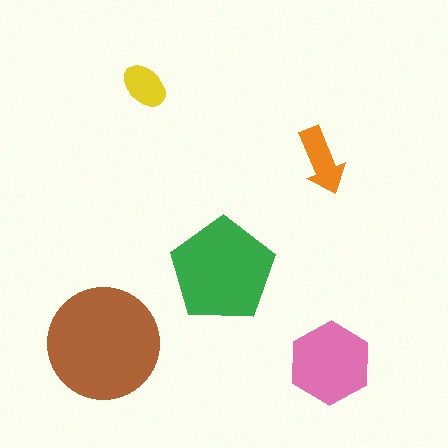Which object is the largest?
The brown circle.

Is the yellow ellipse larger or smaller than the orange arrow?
Smaller.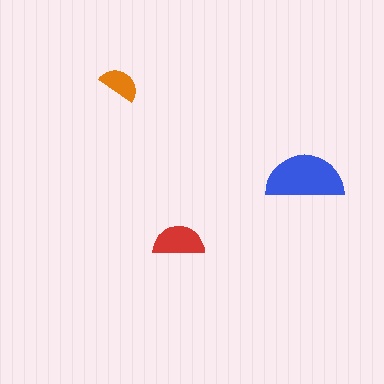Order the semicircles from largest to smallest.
the blue one, the red one, the orange one.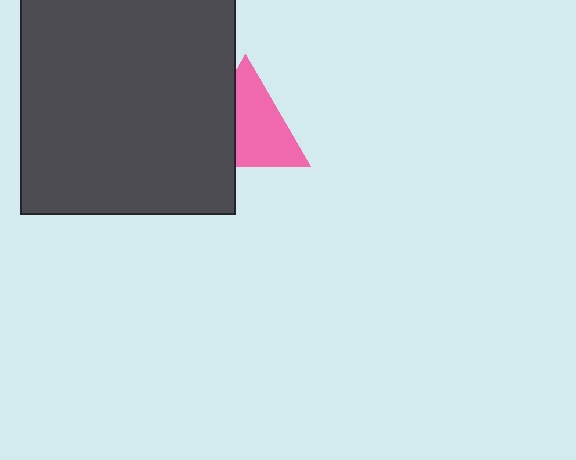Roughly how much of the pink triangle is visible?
About half of it is visible (roughly 64%).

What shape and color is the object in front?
The object in front is a dark gray rectangle.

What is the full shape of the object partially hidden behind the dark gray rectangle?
The partially hidden object is a pink triangle.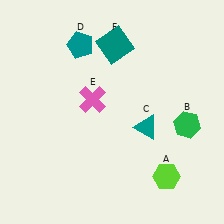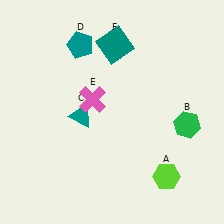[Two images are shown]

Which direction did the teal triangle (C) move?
The teal triangle (C) moved left.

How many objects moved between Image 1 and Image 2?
1 object moved between the two images.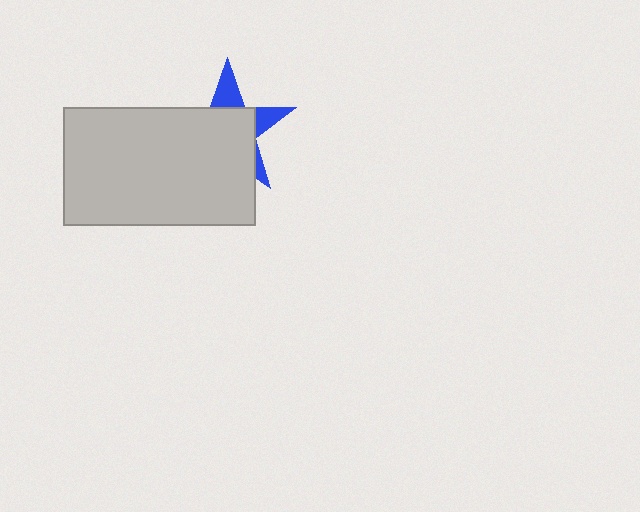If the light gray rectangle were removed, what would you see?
You would see the complete blue star.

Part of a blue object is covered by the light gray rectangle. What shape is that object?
It is a star.